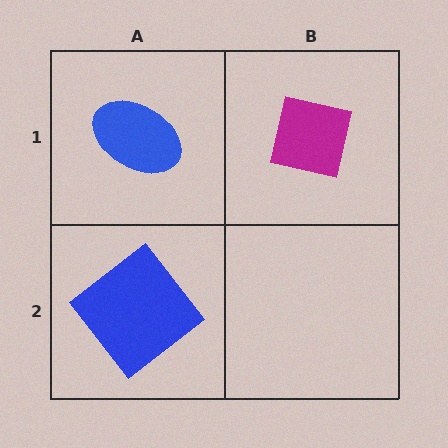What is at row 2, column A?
A blue diamond.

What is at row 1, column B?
A magenta square.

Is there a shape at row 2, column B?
No, that cell is empty.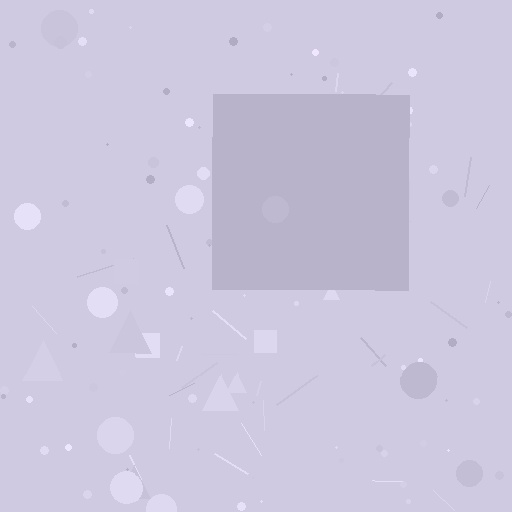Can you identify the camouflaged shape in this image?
The camouflaged shape is a square.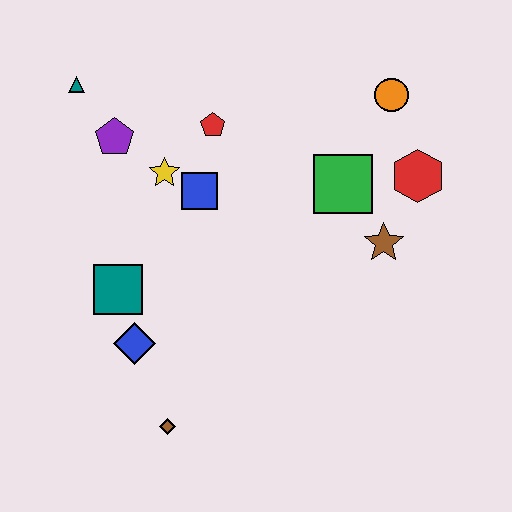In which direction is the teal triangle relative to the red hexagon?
The teal triangle is to the left of the red hexagon.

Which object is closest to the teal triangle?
The purple pentagon is closest to the teal triangle.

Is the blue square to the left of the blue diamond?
No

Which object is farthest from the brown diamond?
The orange circle is farthest from the brown diamond.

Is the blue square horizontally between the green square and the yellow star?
Yes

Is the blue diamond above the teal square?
No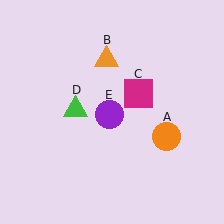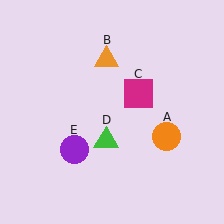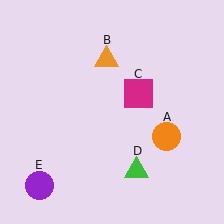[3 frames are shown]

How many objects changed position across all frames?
2 objects changed position: green triangle (object D), purple circle (object E).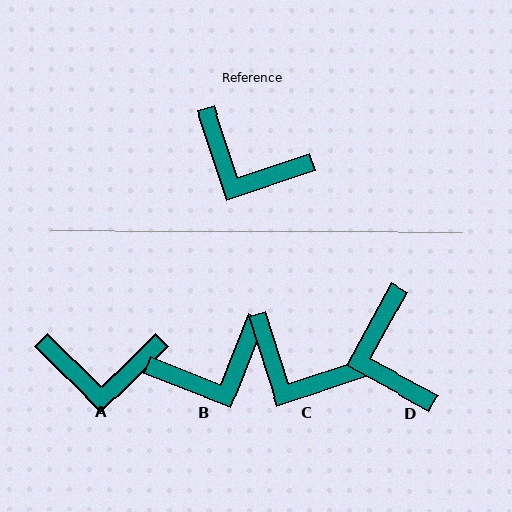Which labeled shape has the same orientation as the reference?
C.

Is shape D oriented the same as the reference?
No, it is off by about 47 degrees.